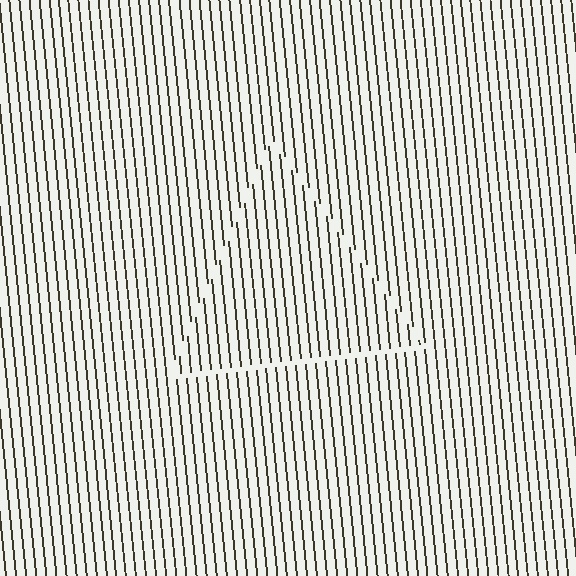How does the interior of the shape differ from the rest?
The interior of the shape contains the same grating, shifted by half a period — the contour is defined by the phase discontinuity where line-ends from the inner and outer gratings abut.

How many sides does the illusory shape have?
3 sides — the line-ends trace a triangle.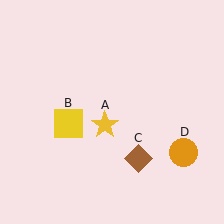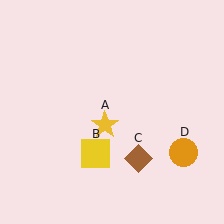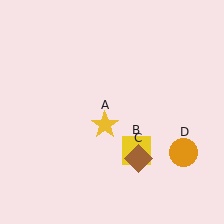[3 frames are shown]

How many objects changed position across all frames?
1 object changed position: yellow square (object B).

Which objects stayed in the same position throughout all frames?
Yellow star (object A) and brown diamond (object C) and orange circle (object D) remained stationary.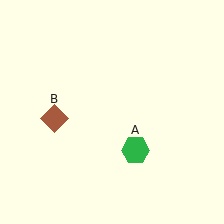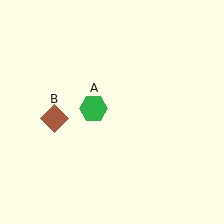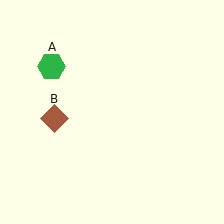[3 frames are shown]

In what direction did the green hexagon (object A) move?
The green hexagon (object A) moved up and to the left.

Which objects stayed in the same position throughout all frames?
Brown diamond (object B) remained stationary.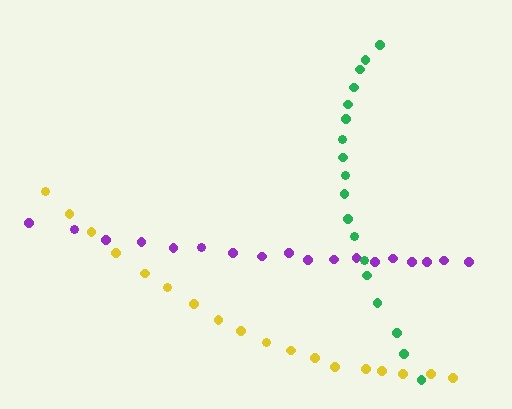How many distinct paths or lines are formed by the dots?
There are 3 distinct paths.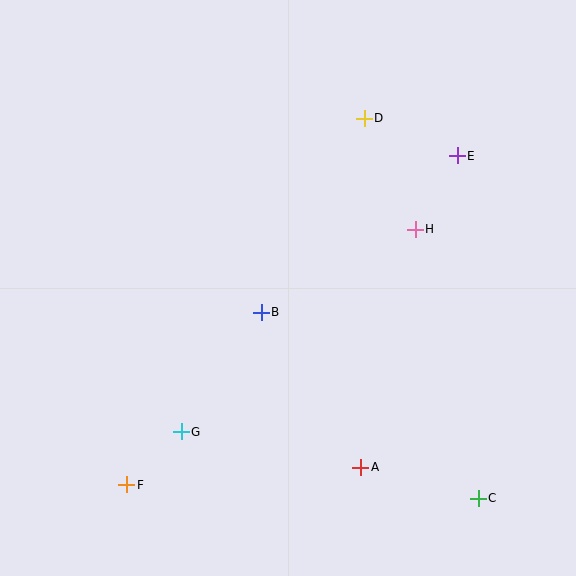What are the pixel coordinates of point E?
Point E is at (457, 156).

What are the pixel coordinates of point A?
Point A is at (361, 467).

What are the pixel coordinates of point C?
Point C is at (478, 498).